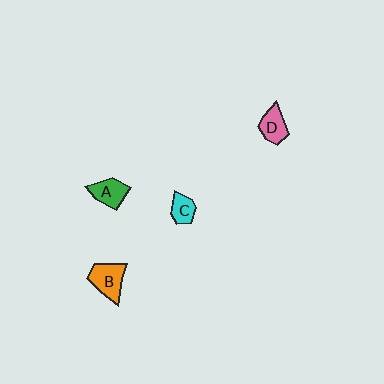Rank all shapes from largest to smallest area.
From largest to smallest: B (orange), A (green), D (pink), C (cyan).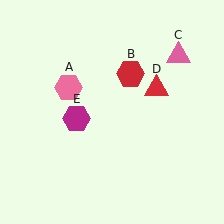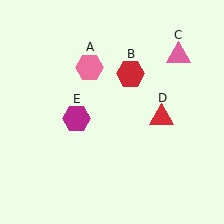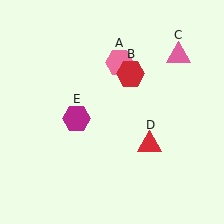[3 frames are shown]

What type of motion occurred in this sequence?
The pink hexagon (object A), red triangle (object D) rotated clockwise around the center of the scene.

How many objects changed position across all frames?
2 objects changed position: pink hexagon (object A), red triangle (object D).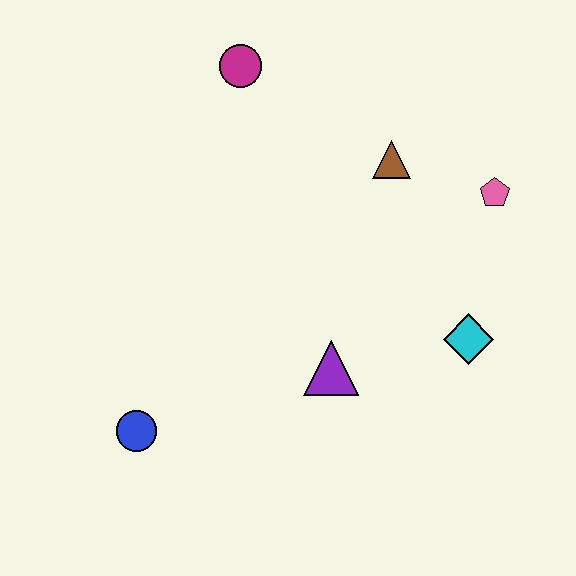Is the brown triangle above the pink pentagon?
Yes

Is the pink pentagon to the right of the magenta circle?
Yes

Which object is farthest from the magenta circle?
The blue circle is farthest from the magenta circle.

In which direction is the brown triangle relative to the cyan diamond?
The brown triangle is above the cyan diamond.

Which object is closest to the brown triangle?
The pink pentagon is closest to the brown triangle.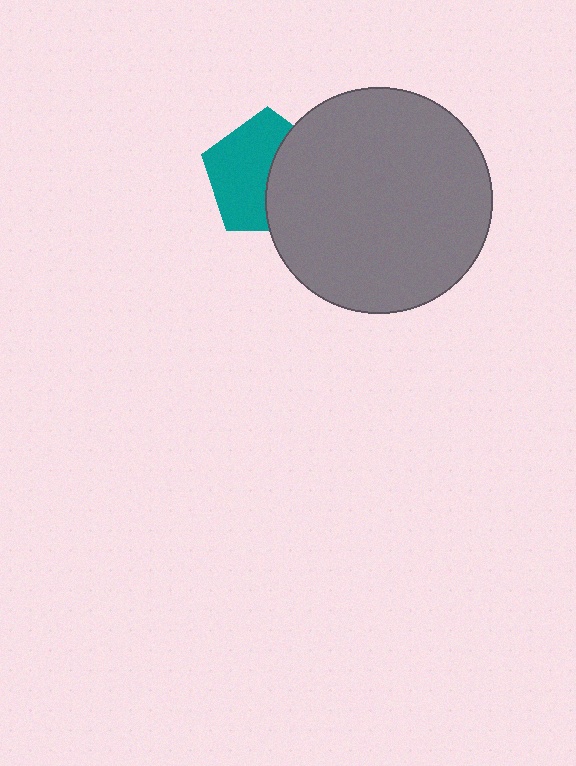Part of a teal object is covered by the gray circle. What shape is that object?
It is a pentagon.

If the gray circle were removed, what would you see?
You would see the complete teal pentagon.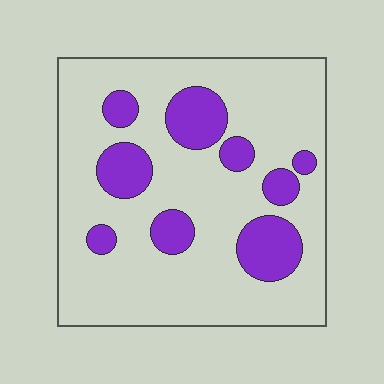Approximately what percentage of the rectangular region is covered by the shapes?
Approximately 20%.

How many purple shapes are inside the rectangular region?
9.